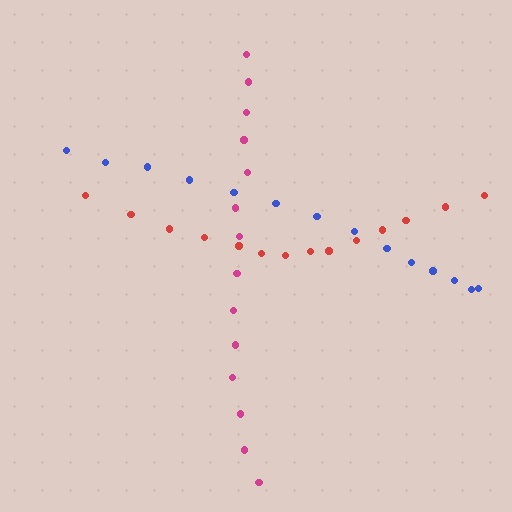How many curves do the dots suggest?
There are 3 distinct paths.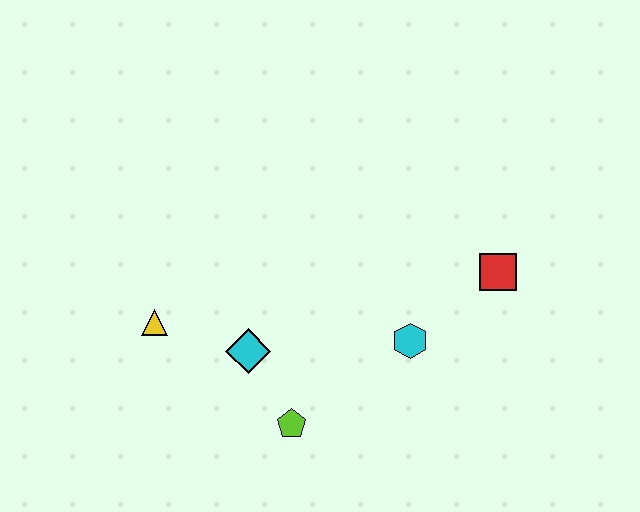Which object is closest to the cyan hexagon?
The red square is closest to the cyan hexagon.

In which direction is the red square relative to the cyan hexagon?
The red square is to the right of the cyan hexagon.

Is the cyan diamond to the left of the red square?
Yes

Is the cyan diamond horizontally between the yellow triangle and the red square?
Yes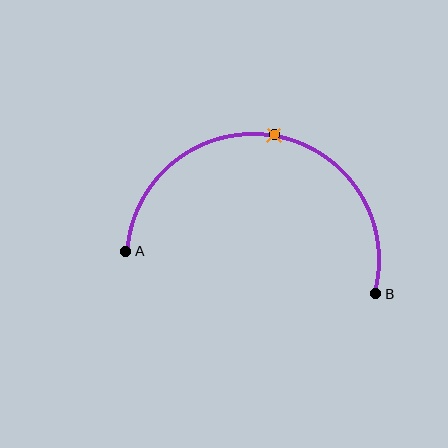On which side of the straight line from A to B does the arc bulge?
The arc bulges above the straight line connecting A and B.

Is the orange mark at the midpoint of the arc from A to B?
Yes. The orange mark lies on the arc at equal arc-length from both A and B — it is the arc midpoint.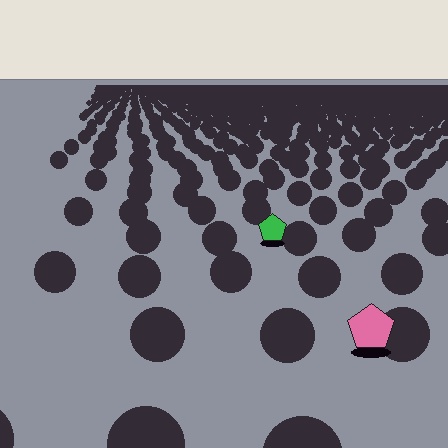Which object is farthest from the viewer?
The green pentagon is farthest from the viewer. It appears smaller and the ground texture around it is denser.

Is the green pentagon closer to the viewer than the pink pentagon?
No. The pink pentagon is closer — you can tell from the texture gradient: the ground texture is coarser near it.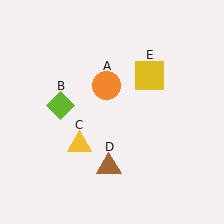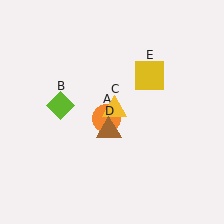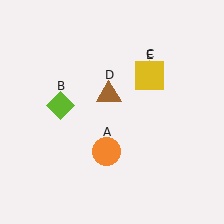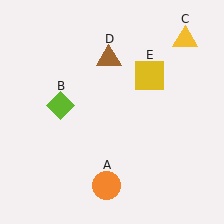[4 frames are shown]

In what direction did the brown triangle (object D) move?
The brown triangle (object D) moved up.